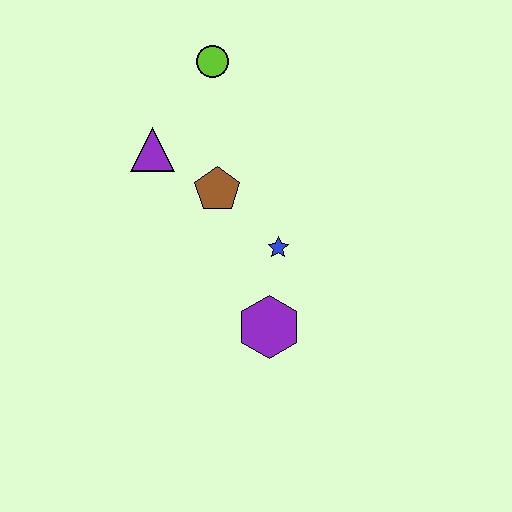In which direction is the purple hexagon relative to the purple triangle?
The purple hexagon is below the purple triangle.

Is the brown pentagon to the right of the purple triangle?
Yes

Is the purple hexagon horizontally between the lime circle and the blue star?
Yes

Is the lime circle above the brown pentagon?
Yes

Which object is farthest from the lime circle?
The purple hexagon is farthest from the lime circle.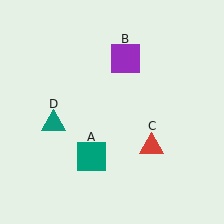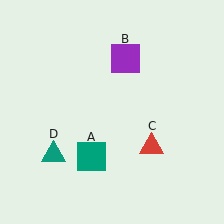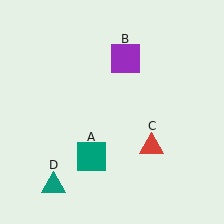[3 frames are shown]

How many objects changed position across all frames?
1 object changed position: teal triangle (object D).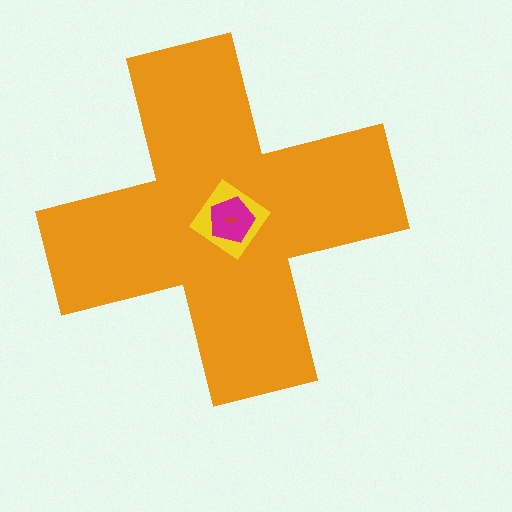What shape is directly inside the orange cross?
The yellow diamond.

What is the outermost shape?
The orange cross.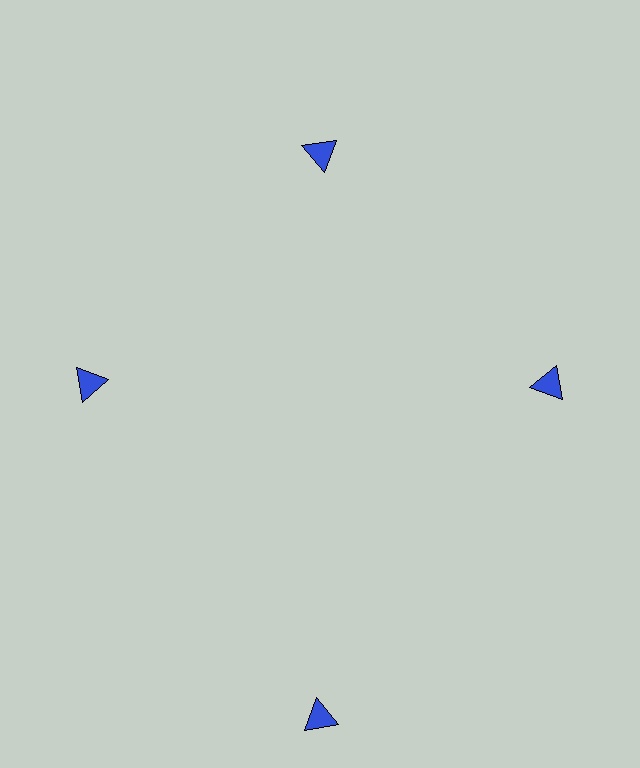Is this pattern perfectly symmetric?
No. The 4 blue triangles are arranged in a ring, but one element near the 6 o'clock position is pushed outward from the center, breaking the 4-fold rotational symmetry.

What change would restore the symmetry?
The symmetry would be restored by moving it inward, back onto the ring so that all 4 triangles sit at equal angles and equal distance from the center.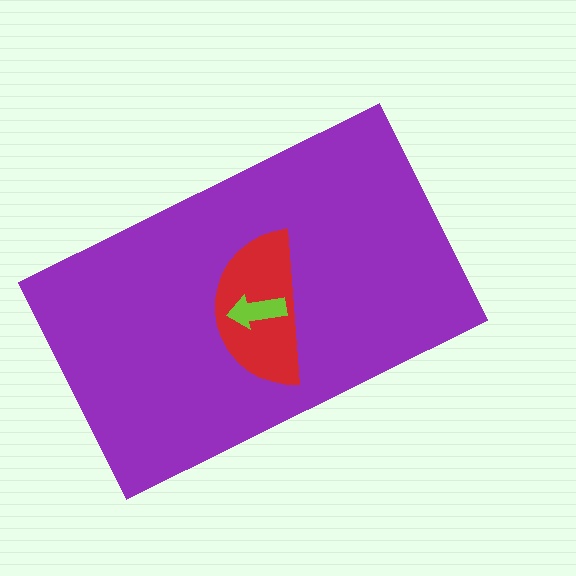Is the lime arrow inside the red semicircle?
Yes.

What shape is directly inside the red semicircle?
The lime arrow.